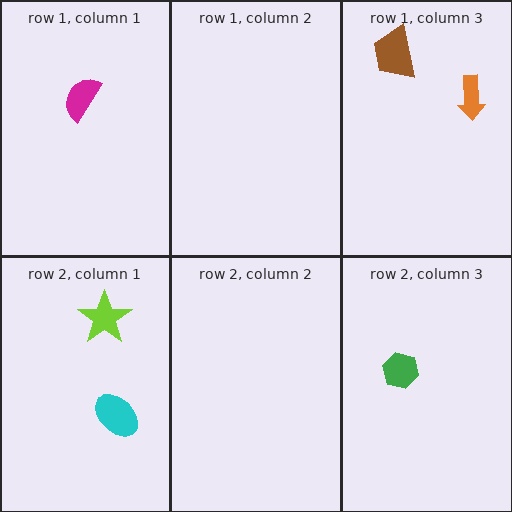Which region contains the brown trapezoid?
The row 1, column 3 region.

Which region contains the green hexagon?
The row 2, column 3 region.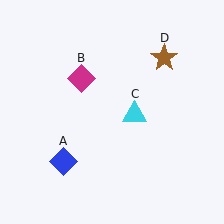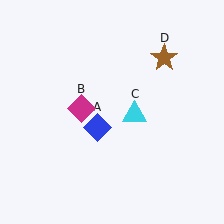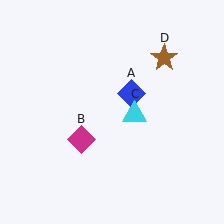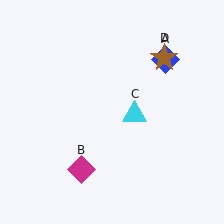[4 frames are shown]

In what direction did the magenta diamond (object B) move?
The magenta diamond (object B) moved down.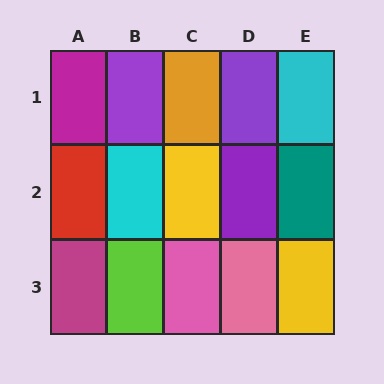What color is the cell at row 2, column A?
Red.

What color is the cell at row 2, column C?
Yellow.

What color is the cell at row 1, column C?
Orange.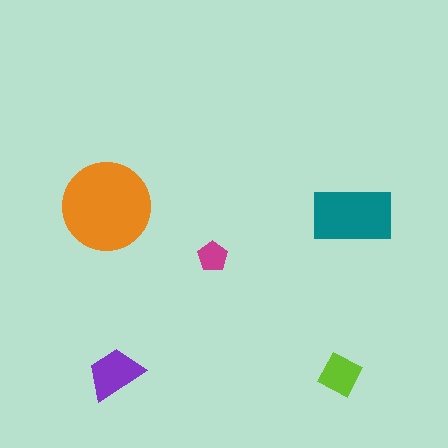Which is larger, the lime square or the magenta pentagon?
The lime square.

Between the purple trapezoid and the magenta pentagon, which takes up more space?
The purple trapezoid.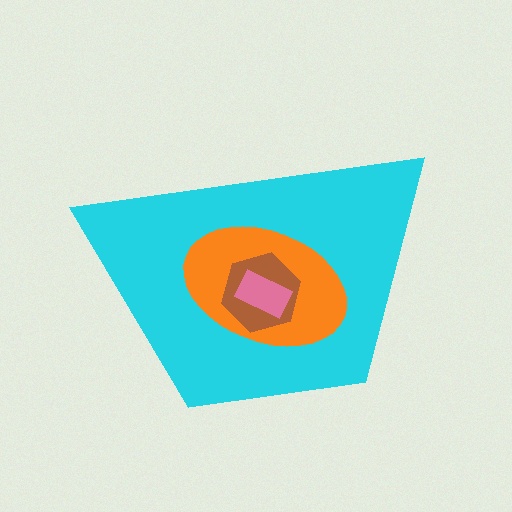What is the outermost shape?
The cyan trapezoid.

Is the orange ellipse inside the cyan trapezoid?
Yes.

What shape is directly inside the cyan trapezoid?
The orange ellipse.